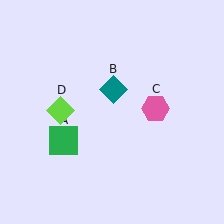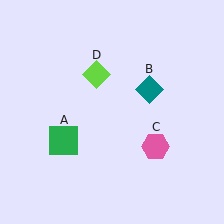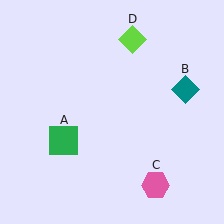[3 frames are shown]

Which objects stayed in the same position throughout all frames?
Green square (object A) remained stationary.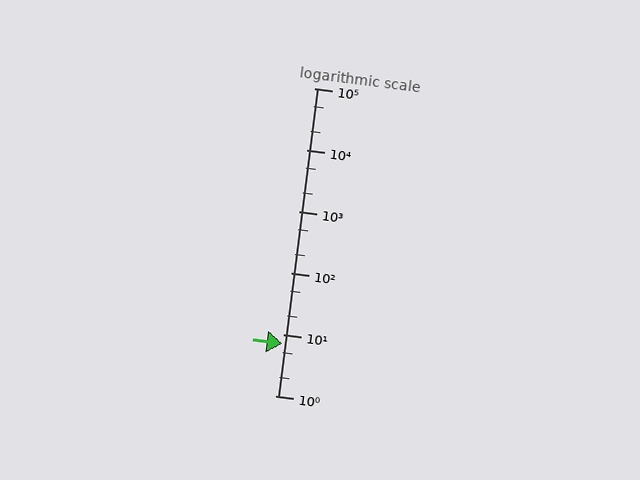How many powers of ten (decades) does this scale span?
The scale spans 5 decades, from 1 to 100000.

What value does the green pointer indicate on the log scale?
The pointer indicates approximately 7.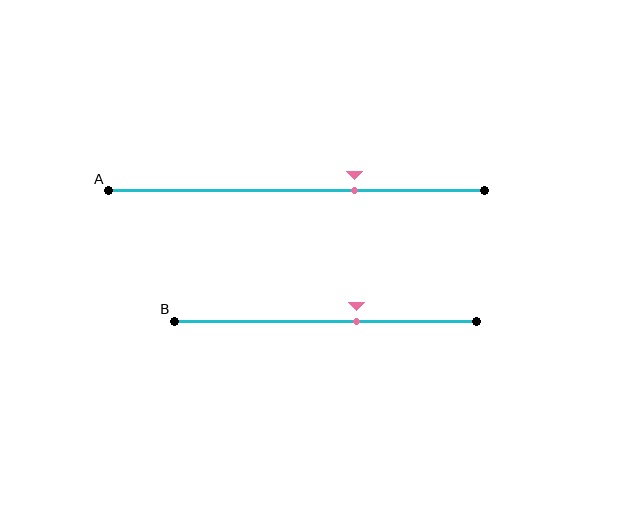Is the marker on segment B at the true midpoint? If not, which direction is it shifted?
No, the marker on segment B is shifted to the right by about 10% of the segment length.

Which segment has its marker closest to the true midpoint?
Segment B has its marker closest to the true midpoint.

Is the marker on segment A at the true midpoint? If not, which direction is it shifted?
No, the marker on segment A is shifted to the right by about 16% of the segment length.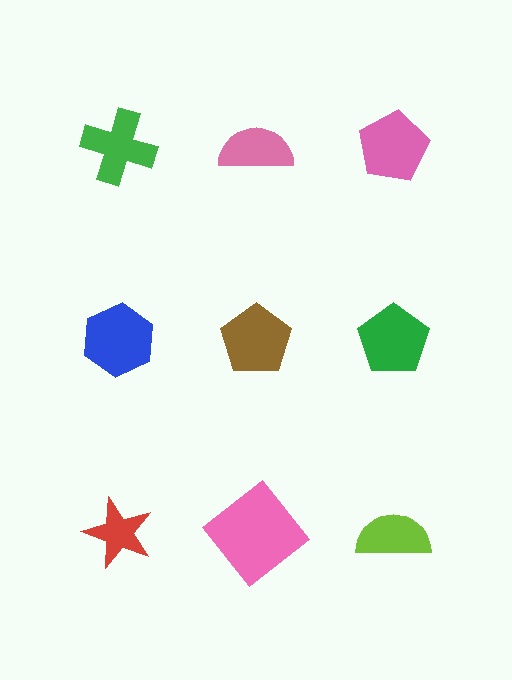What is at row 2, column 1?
A blue hexagon.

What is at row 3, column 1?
A red star.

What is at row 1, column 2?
A pink semicircle.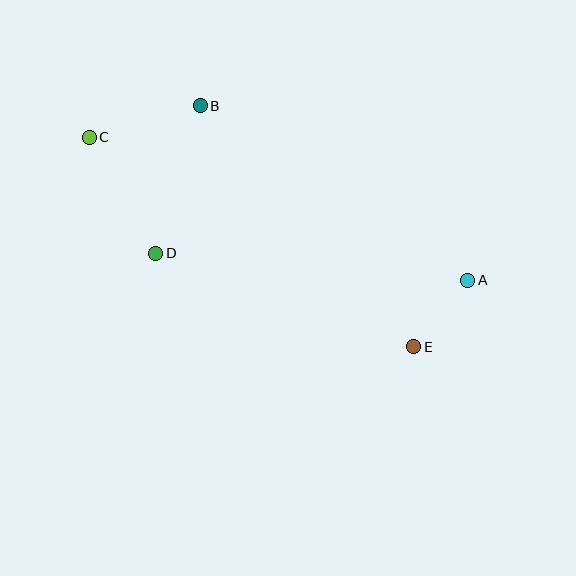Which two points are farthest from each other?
Points A and C are farthest from each other.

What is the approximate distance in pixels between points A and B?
The distance between A and B is approximately 319 pixels.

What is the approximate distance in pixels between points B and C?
The distance between B and C is approximately 115 pixels.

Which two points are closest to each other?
Points A and E are closest to each other.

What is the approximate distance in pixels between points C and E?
The distance between C and E is approximately 386 pixels.